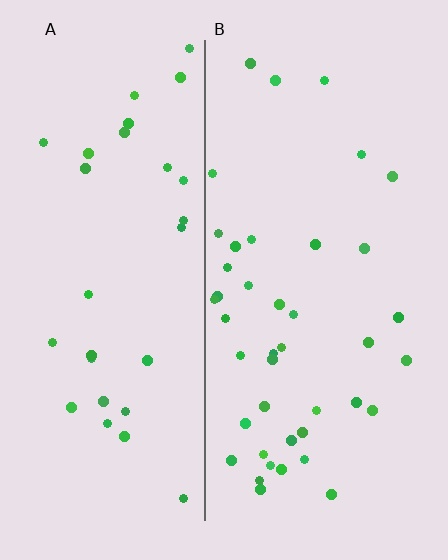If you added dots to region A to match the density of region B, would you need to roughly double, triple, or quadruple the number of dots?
Approximately double.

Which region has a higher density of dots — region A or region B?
B (the right).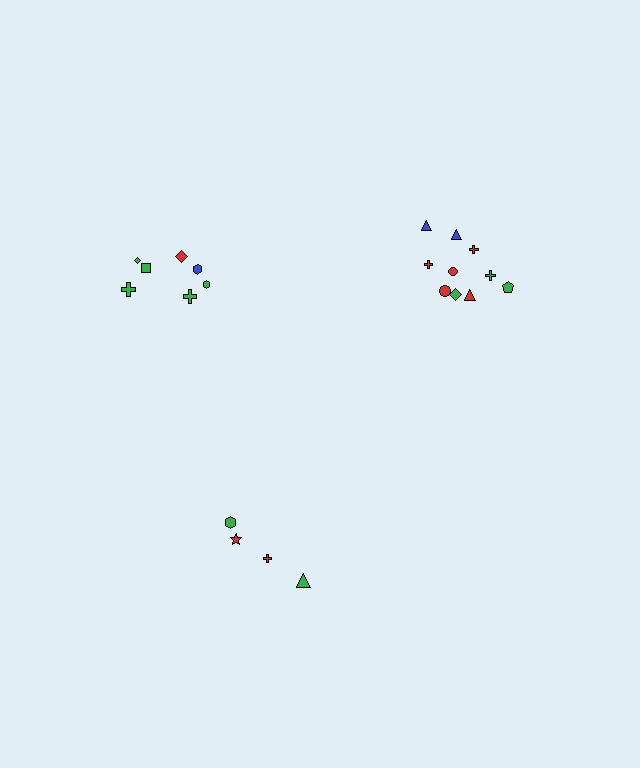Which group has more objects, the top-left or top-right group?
The top-right group.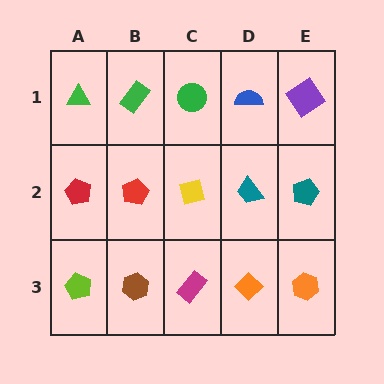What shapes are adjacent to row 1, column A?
A red pentagon (row 2, column A), a green rectangle (row 1, column B).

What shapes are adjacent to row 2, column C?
A green circle (row 1, column C), a magenta rectangle (row 3, column C), a red pentagon (row 2, column B), a teal trapezoid (row 2, column D).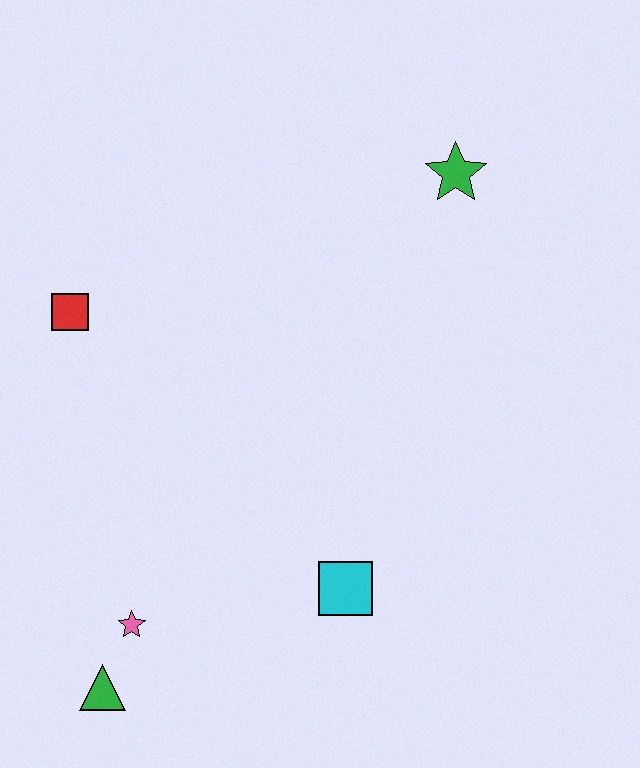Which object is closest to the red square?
The pink star is closest to the red square.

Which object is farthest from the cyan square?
The green star is farthest from the cyan square.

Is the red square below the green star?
Yes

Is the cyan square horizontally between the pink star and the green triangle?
No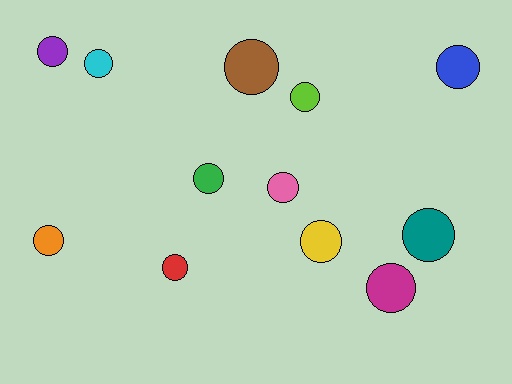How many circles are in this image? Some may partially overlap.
There are 12 circles.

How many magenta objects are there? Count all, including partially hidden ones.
There is 1 magenta object.